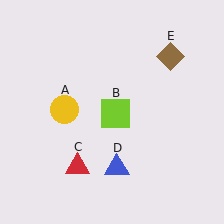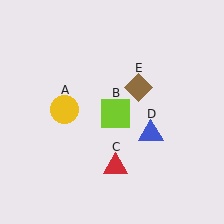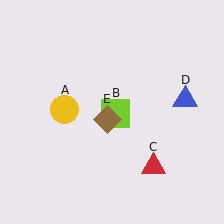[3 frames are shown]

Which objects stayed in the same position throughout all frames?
Yellow circle (object A) and lime square (object B) remained stationary.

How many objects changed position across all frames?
3 objects changed position: red triangle (object C), blue triangle (object D), brown diamond (object E).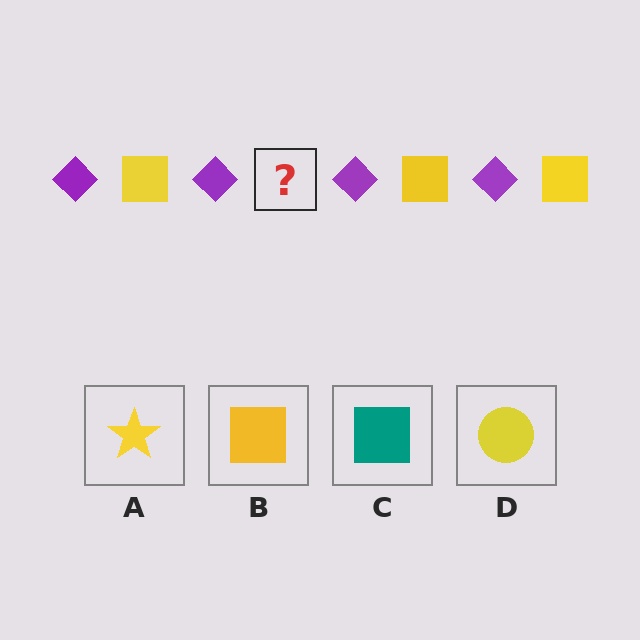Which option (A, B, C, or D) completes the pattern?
B.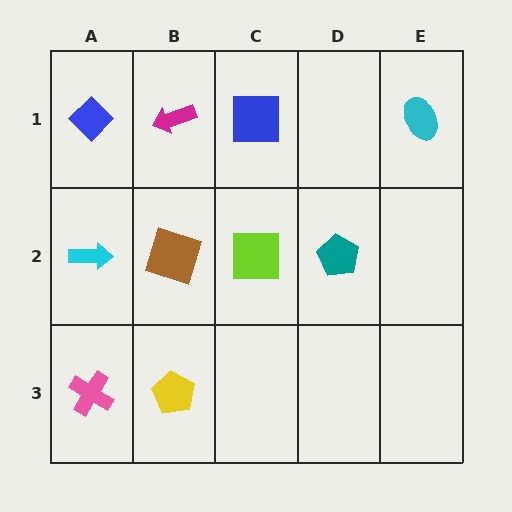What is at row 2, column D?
A teal pentagon.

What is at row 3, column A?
A pink cross.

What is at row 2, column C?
A lime square.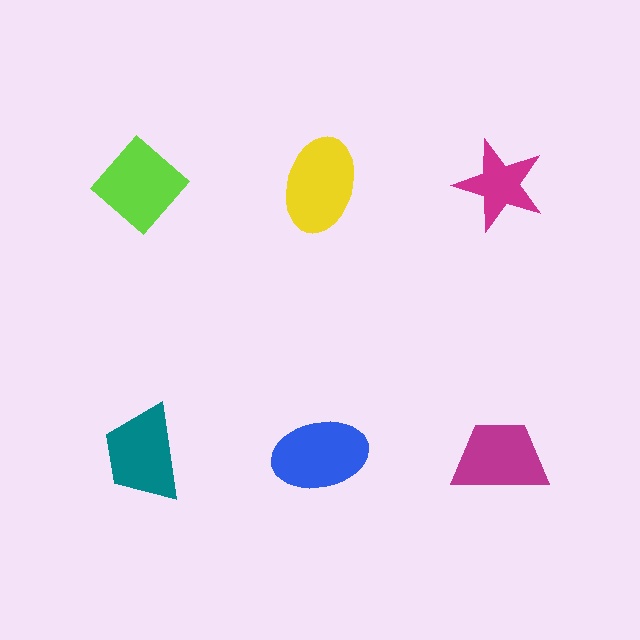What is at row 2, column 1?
A teal trapezoid.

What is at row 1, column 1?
A lime diamond.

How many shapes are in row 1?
3 shapes.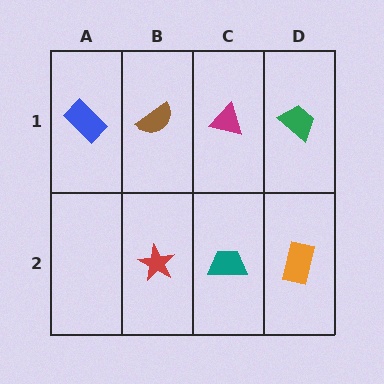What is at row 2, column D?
An orange rectangle.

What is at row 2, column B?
A red star.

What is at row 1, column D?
A green trapezoid.